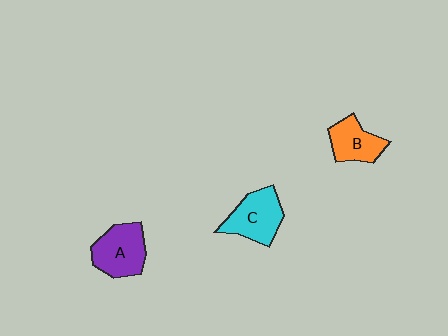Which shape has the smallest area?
Shape B (orange).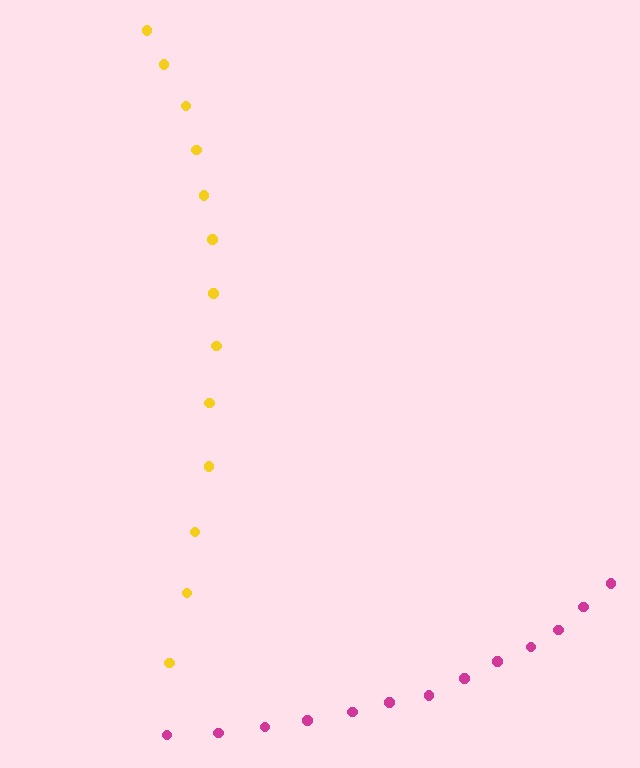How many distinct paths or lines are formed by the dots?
There are 2 distinct paths.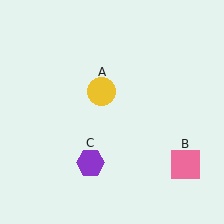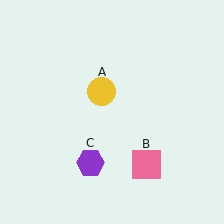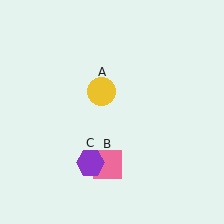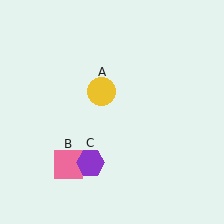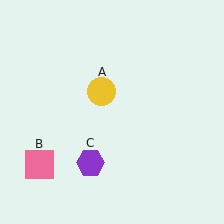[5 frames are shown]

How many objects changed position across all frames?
1 object changed position: pink square (object B).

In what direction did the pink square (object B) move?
The pink square (object B) moved left.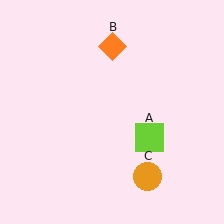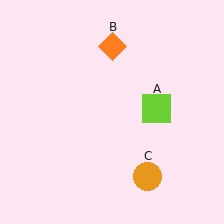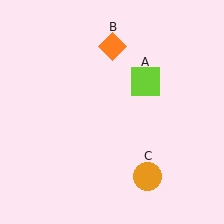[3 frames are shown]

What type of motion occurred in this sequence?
The lime square (object A) rotated counterclockwise around the center of the scene.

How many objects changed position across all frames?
1 object changed position: lime square (object A).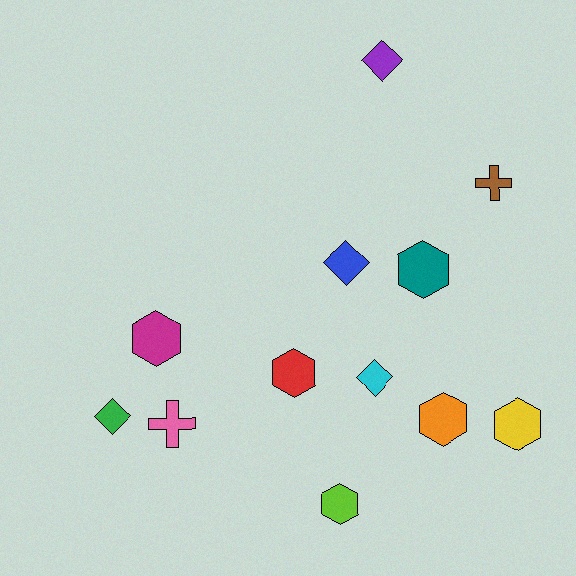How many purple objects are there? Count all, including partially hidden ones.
There is 1 purple object.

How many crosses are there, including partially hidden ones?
There are 2 crosses.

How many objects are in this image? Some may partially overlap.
There are 12 objects.